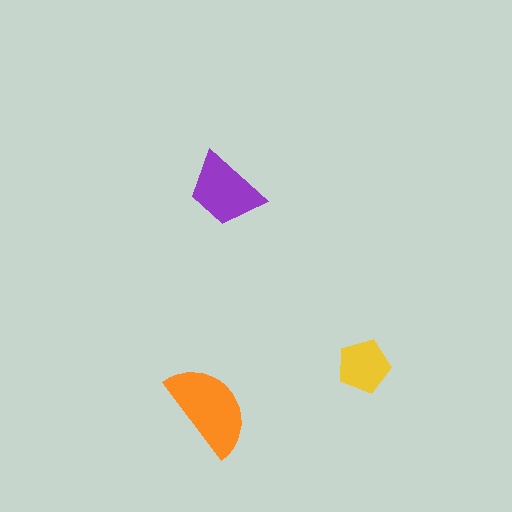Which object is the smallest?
The yellow pentagon.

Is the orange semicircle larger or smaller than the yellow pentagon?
Larger.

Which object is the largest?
The orange semicircle.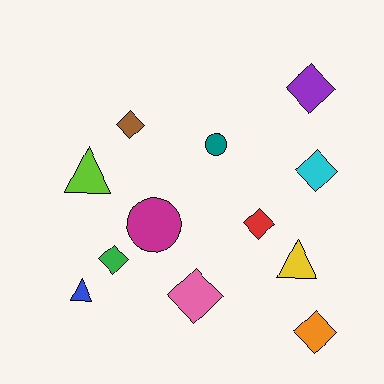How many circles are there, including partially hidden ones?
There are 2 circles.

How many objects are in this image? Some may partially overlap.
There are 12 objects.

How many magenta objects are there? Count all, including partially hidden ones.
There is 1 magenta object.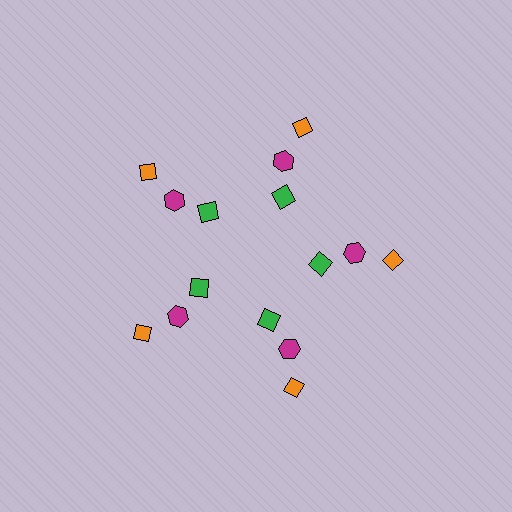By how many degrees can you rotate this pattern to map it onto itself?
The pattern maps onto itself every 72 degrees of rotation.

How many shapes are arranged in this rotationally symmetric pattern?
There are 15 shapes, arranged in 5 groups of 3.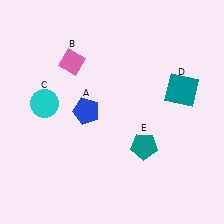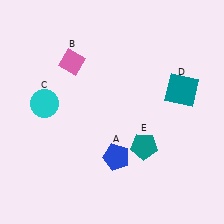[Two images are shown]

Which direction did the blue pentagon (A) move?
The blue pentagon (A) moved down.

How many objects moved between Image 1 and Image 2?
1 object moved between the two images.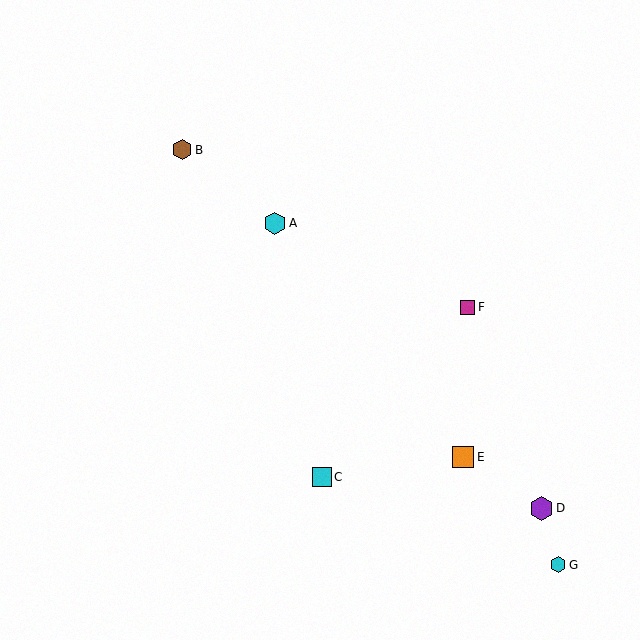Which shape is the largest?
The purple hexagon (labeled D) is the largest.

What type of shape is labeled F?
Shape F is a magenta square.